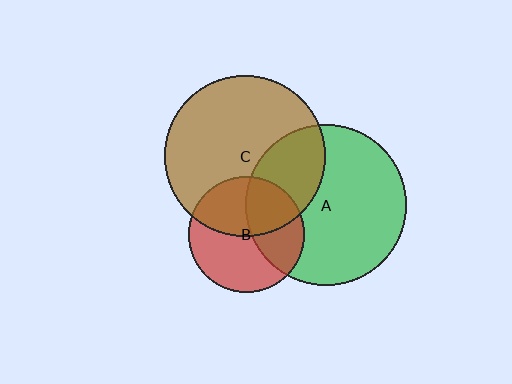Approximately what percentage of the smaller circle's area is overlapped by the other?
Approximately 30%.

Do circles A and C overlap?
Yes.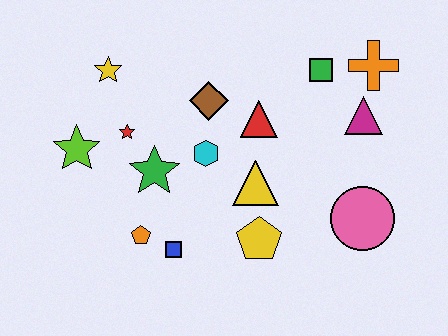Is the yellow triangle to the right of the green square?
No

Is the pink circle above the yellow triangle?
No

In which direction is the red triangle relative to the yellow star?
The red triangle is to the right of the yellow star.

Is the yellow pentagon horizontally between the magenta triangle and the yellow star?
Yes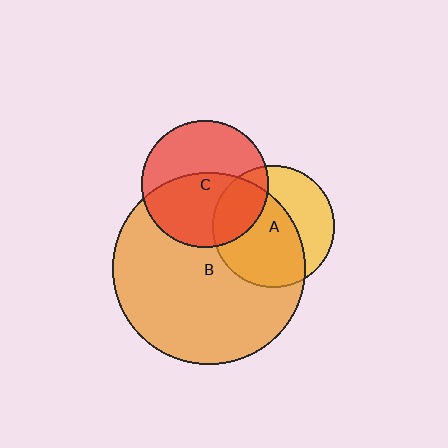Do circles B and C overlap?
Yes.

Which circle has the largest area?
Circle B (orange).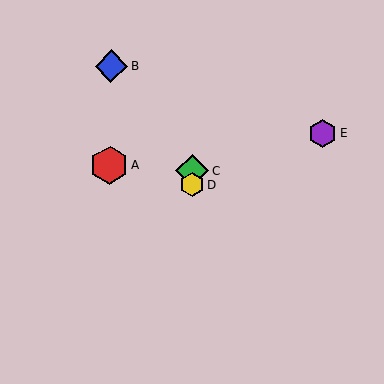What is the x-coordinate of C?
Object C is at x≈192.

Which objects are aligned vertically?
Objects C, D are aligned vertically.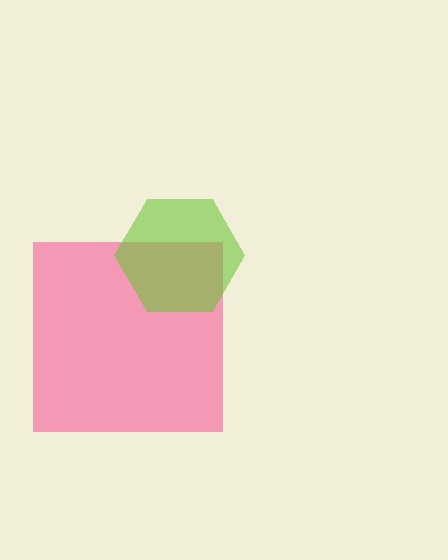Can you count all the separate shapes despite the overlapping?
Yes, there are 2 separate shapes.